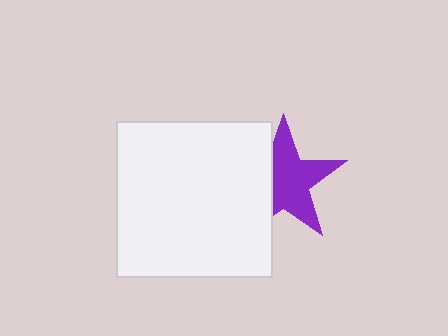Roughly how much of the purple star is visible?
Most of it is visible (roughly 65%).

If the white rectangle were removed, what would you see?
You would see the complete purple star.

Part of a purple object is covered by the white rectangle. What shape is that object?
It is a star.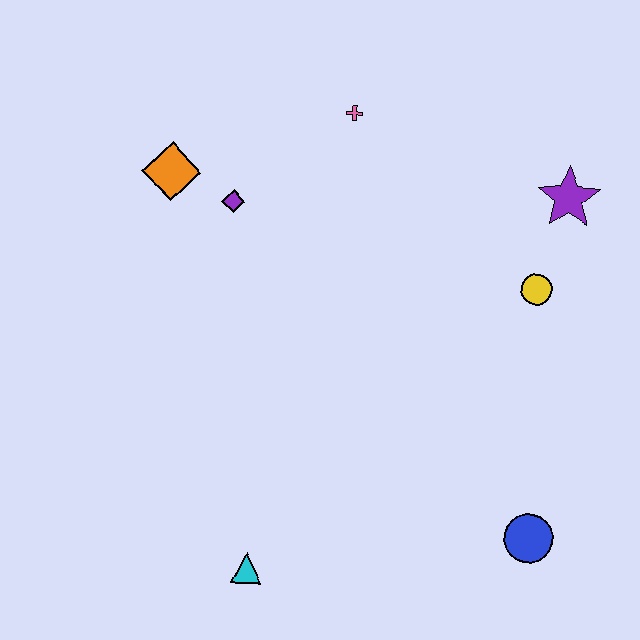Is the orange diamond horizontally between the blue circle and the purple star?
No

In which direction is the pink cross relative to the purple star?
The pink cross is to the left of the purple star.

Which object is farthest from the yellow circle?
The cyan triangle is farthest from the yellow circle.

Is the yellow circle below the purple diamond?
Yes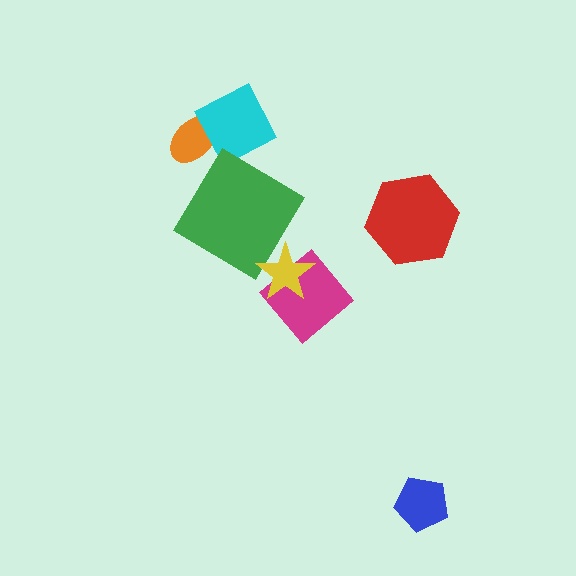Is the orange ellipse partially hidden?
Yes, it is partially covered by another shape.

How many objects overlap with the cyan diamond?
1 object overlaps with the cyan diamond.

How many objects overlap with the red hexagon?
0 objects overlap with the red hexagon.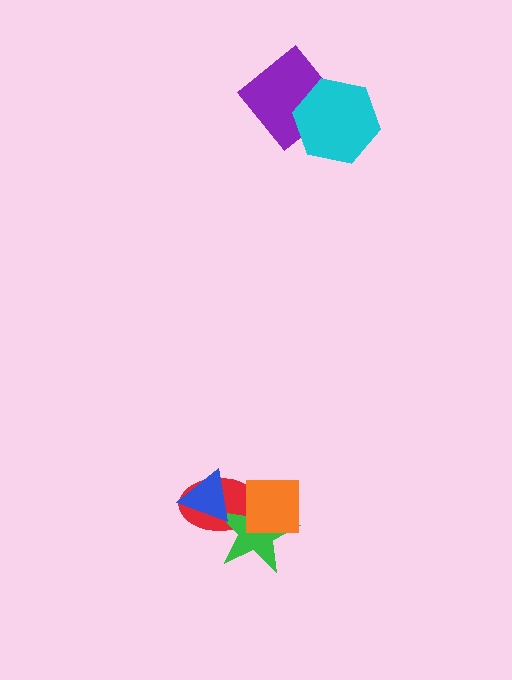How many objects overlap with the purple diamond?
1 object overlaps with the purple diamond.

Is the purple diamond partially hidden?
Yes, it is partially covered by another shape.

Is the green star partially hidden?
Yes, it is partially covered by another shape.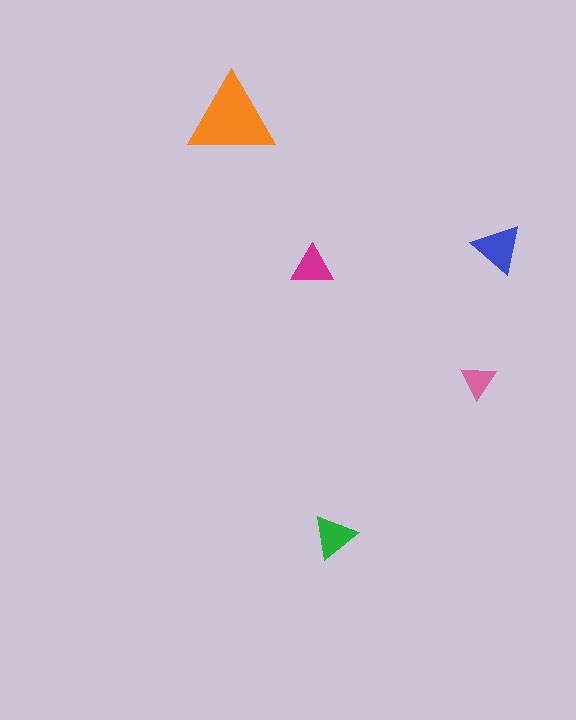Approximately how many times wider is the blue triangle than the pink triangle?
About 1.5 times wider.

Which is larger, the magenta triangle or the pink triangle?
The magenta one.